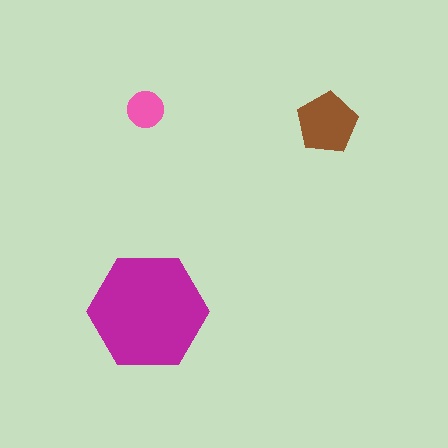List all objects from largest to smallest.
The magenta hexagon, the brown pentagon, the pink circle.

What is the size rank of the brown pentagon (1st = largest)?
2nd.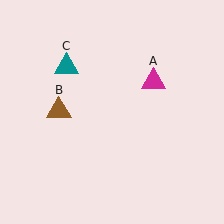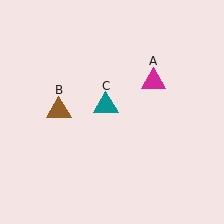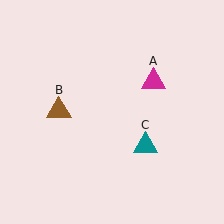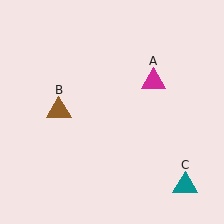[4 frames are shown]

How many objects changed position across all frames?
1 object changed position: teal triangle (object C).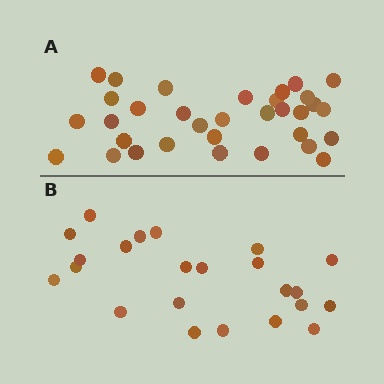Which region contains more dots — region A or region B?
Region A (the top region) has more dots.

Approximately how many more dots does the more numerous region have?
Region A has roughly 10 or so more dots than region B.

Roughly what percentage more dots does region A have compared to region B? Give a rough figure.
About 45% more.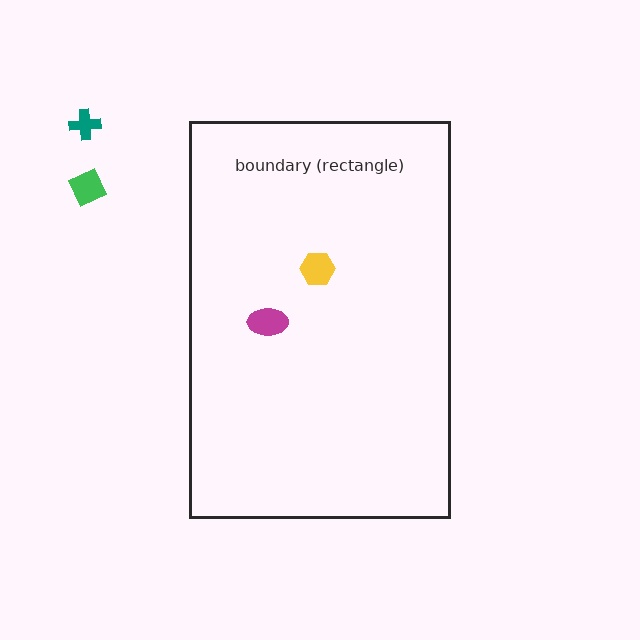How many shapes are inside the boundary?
2 inside, 2 outside.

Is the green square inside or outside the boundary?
Outside.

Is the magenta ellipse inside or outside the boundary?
Inside.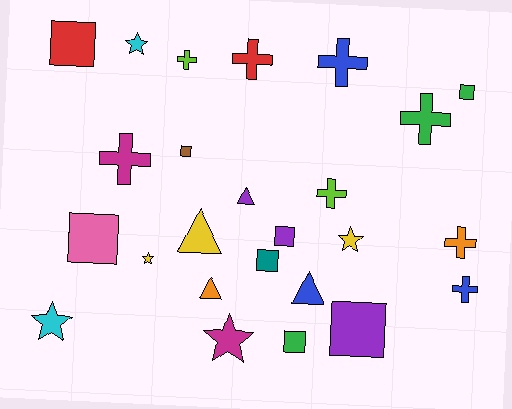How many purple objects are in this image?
There are 3 purple objects.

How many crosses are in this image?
There are 8 crosses.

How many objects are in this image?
There are 25 objects.